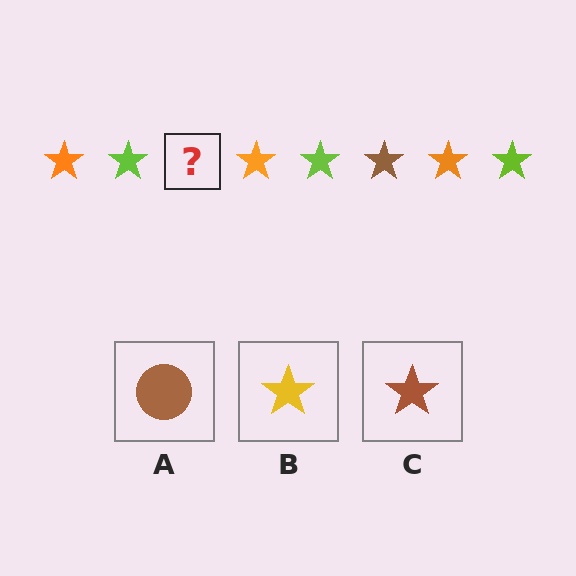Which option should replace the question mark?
Option C.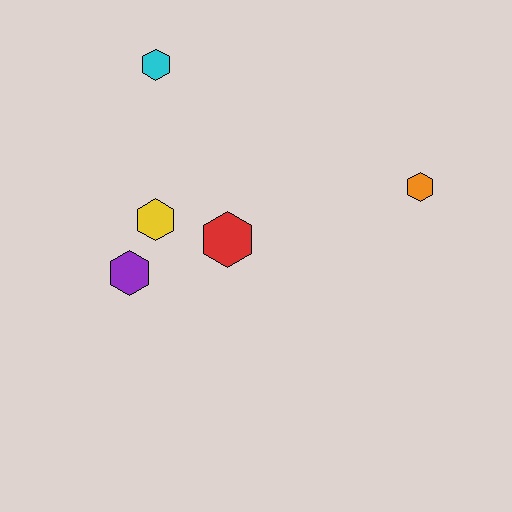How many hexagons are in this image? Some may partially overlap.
There are 5 hexagons.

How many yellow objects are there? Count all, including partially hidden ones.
There is 1 yellow object.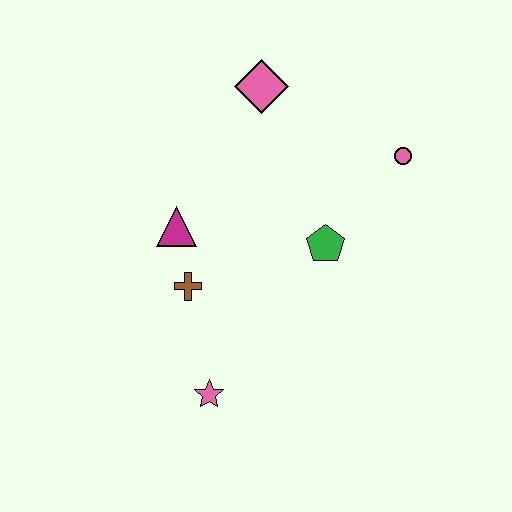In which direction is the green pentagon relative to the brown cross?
The green pentagon is to the right of the brown cross.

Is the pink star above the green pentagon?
No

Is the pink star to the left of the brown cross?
No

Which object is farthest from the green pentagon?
The pink star is farthest from the green pentagon.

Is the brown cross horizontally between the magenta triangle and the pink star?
Yes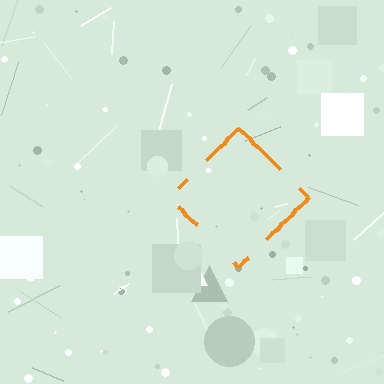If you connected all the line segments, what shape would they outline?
They would outline a diamond.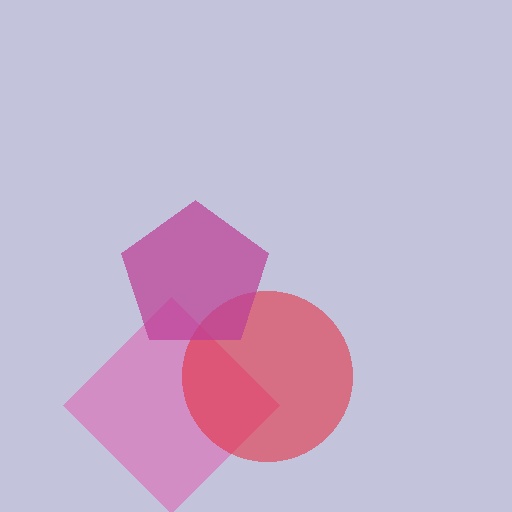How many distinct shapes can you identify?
There are 3 distinct shapes: a pink diamond, a red circle, a magenta pentagon.